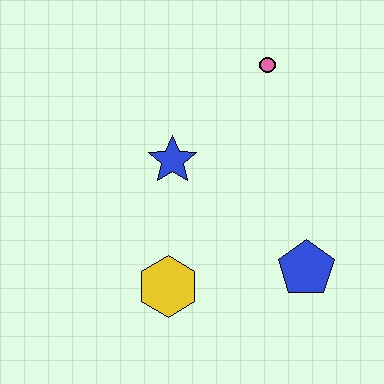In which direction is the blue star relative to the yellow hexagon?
The blue star is above the yellow hexagon.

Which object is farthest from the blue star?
The blue pentagon is farthest from the blue star.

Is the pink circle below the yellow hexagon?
No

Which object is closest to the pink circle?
The blue star is closest to the pink circle.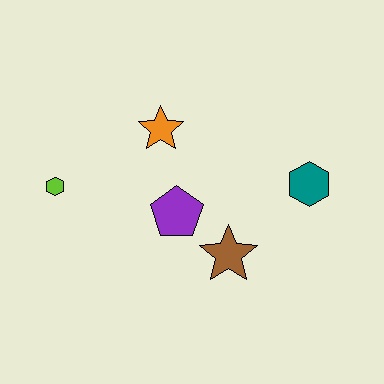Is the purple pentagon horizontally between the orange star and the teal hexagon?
Yes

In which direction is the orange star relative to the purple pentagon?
The orange star is above the purple pentagon.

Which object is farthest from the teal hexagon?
The lime hexagon is farthest from the teal hexagon.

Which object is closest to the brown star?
The purple pentagon is closest to the brown star.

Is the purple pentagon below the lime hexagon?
Yes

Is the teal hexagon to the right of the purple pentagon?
Yes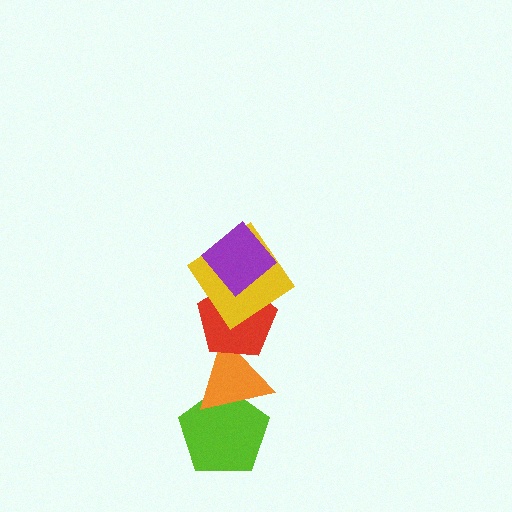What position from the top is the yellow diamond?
The yellow diamond is 2nd from the top.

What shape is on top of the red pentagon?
The yellow diamond is on top of the red pentagon.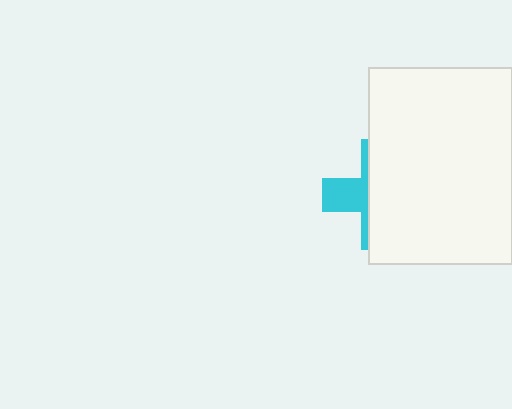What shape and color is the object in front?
The object in front is a white rectangle.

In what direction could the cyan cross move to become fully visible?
The cyan cross could move left. That would shift it out from behind the white rectangle entirely.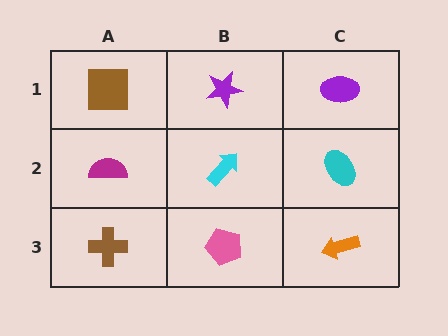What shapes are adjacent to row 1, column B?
A cyan arrow (row 2, column B), a brown square (row 1, column A), a purple ellipse (row 1, column C).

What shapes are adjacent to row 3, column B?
A cyan arrow (row 2, column B), a brown cross (row 3, column A), an orange arrow (row 3, column C).